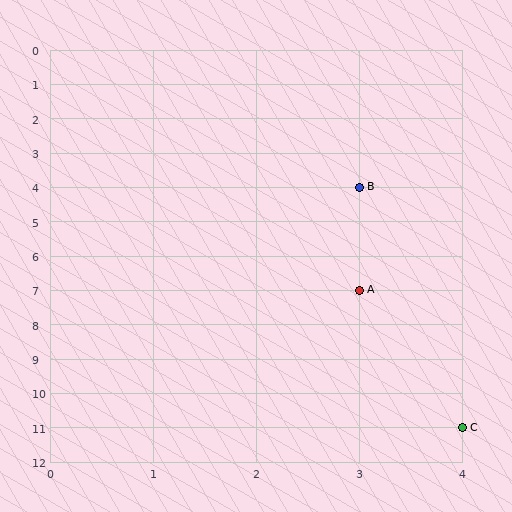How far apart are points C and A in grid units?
Points C and A are 1 column and 4 rows apart (about 4.1 grid units diagonally).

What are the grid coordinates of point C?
Point C is at grid coordinates (4, 11).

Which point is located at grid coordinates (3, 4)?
Point B is at (3, 4).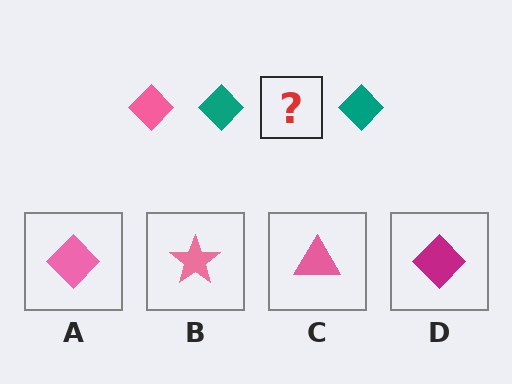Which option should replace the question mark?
Option A.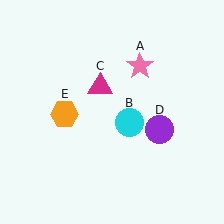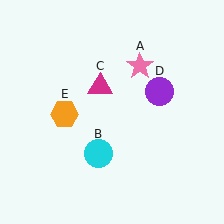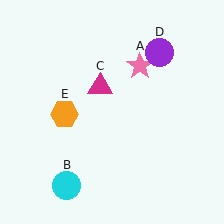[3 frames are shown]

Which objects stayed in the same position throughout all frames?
Pink star (object A) and magenta triangle (object C) and orange hexagon (object E) remained stationary.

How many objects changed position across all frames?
2 objects changed position: cyan circle (object B), purple circle (object D).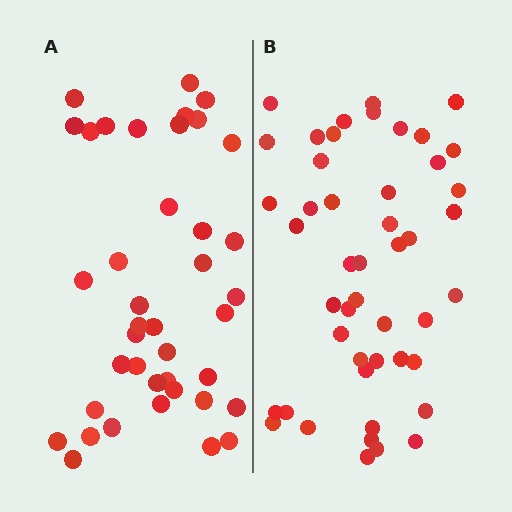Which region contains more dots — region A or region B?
Region B (the right region) has more dots.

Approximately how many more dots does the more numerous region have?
Region B has roughly 8 or so more dots than region A.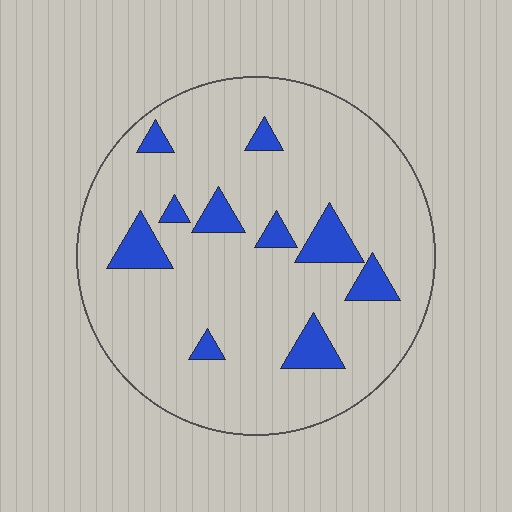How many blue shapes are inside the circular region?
10.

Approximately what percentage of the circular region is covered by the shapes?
Approximately 10%.